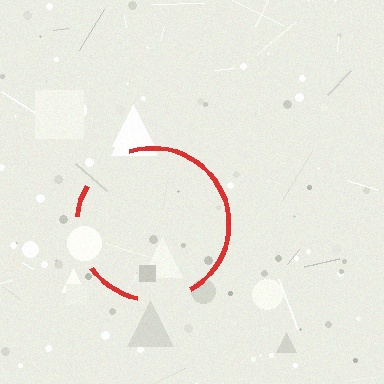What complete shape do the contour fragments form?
The contour fragments form a circle.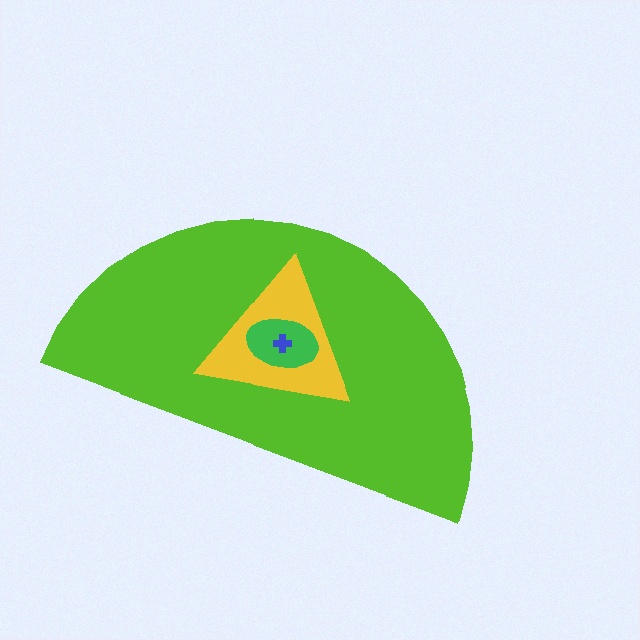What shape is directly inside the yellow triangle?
The green ellipse.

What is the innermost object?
The blue cross.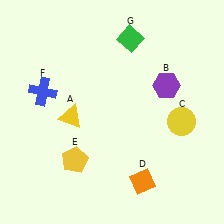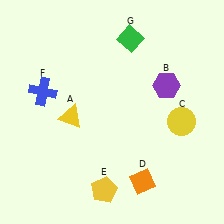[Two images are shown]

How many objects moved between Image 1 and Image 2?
1 object moved between the two images.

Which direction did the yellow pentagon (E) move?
The yellow pentagon (E) moved down.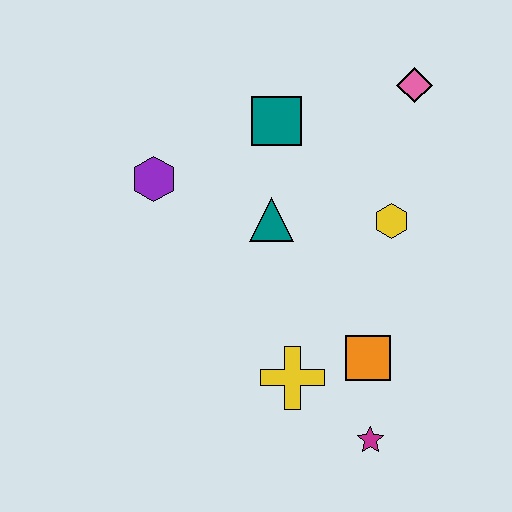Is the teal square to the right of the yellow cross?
No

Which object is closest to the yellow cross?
The orange square is closest to the yellow cross.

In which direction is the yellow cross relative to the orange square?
The yellow cross is to the left of the orange square.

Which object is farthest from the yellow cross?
The pink diamond is farthest from the yellow cross.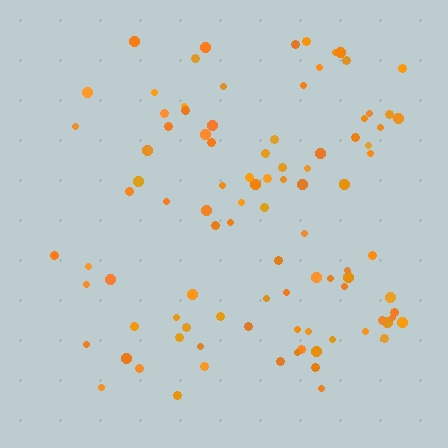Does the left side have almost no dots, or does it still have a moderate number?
Still a moderate number, just noticeably fewer than the right.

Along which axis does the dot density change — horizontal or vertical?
Horizontal.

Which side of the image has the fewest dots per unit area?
The left.